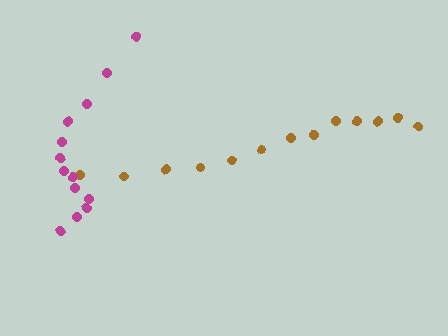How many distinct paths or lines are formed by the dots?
There are 2 distinct paths.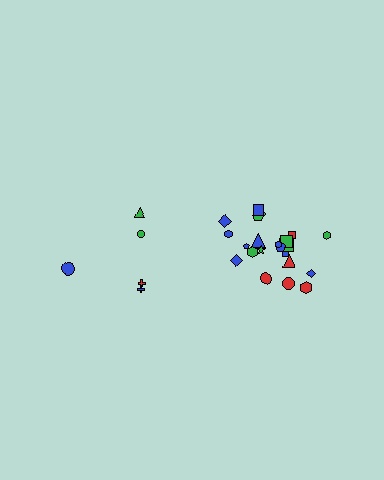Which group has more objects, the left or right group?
The right group.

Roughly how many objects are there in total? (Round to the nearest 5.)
Roughly 25 objects in total.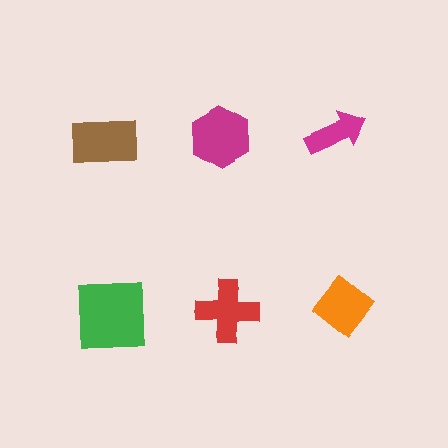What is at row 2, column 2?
A red cross.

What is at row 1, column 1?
A brown rectangle.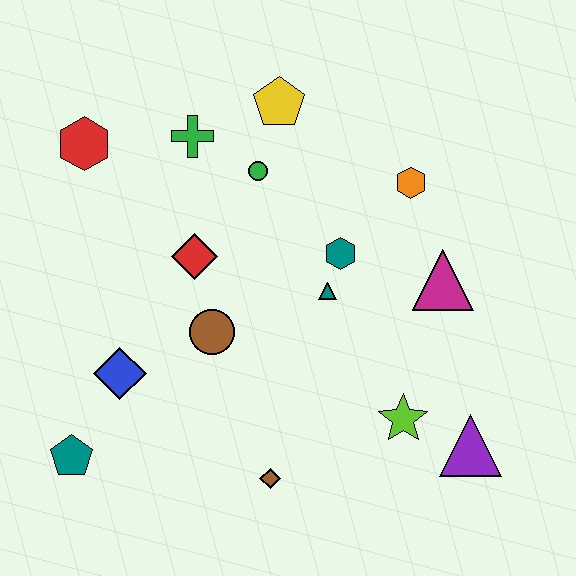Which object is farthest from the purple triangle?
The red hexagon is farthest from the purple triangle.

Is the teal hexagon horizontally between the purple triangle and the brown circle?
Yes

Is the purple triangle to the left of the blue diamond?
No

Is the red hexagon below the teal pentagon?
No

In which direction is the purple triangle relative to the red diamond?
The purple triangle is to the right of the red diamond.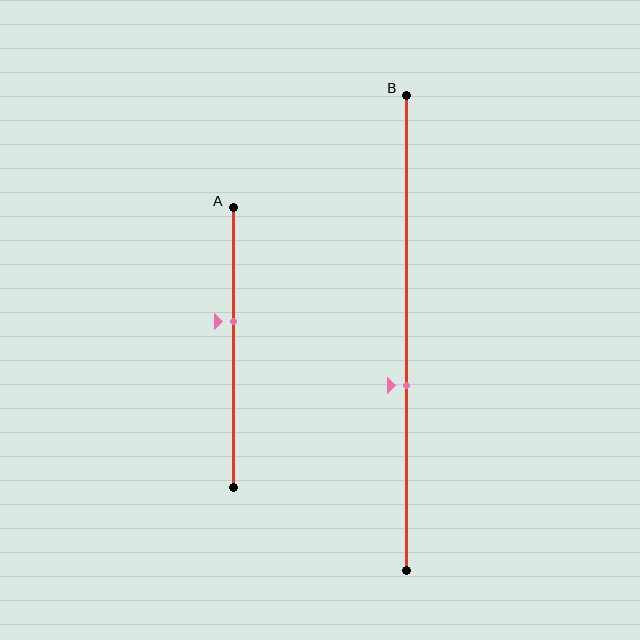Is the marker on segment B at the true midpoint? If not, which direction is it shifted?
No, the marker on segment B is shifted downward by about 11% of the segment length.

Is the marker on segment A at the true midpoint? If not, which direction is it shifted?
No, the marker on segment A is shifted upward by about 9% of the segment length.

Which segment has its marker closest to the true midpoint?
Segment A has its marker closest to the true midpoint.